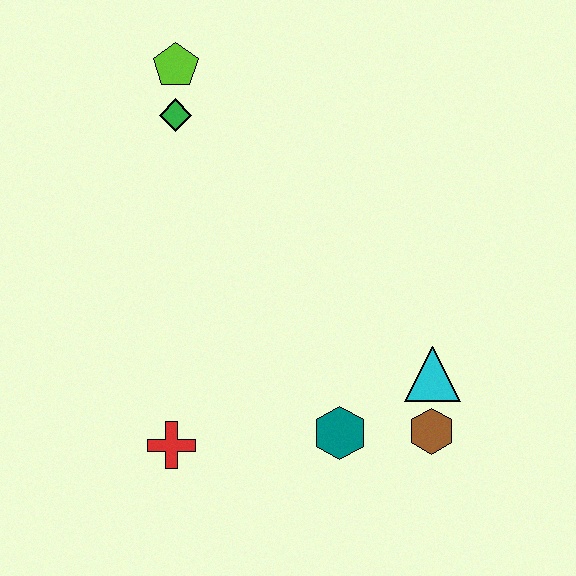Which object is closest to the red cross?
The teal hexagon is closest to the red cross.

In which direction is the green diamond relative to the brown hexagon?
The green diamond is above the brown hexagon.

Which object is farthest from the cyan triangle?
The lime pentagon is farthest from the cyan triangle.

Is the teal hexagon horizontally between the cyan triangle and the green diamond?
Yes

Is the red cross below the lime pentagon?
Yes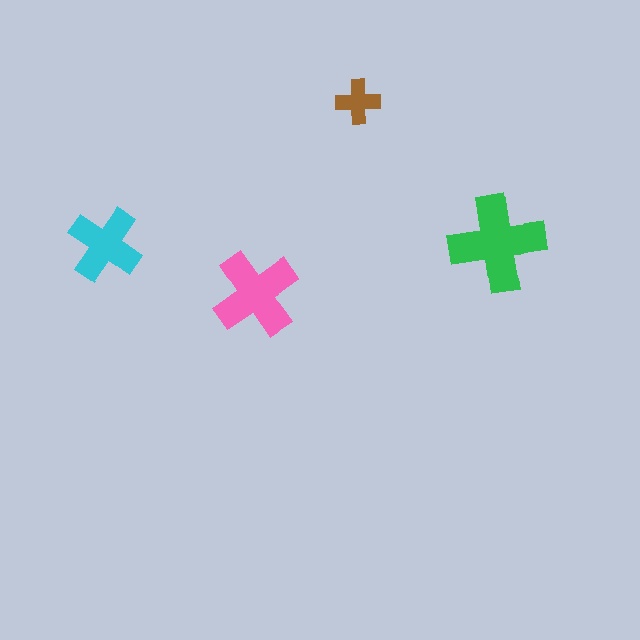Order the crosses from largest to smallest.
the green one, the pink one, the cyan one, the brown one.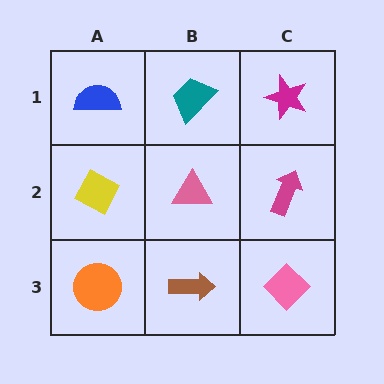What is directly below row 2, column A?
An orange circle.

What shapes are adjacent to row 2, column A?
A blue semicircle (row 1, column A), an orange circle (row 3, column A), a pink triangle (row 2, column B).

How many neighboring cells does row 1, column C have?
2.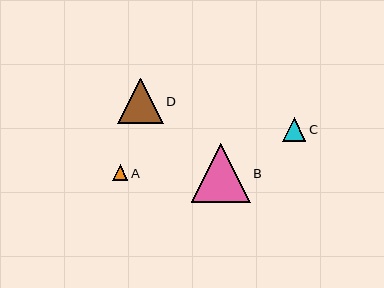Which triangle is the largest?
Triangle B is the largest with a size of approximately 59 pixels.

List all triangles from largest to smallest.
From largest to smallest: B, D, C, A.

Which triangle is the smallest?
Triangle A is the smallest with a size of approximately 16 pixels.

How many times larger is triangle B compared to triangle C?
Triangle B is approximately 2.5 times the size of triangle C.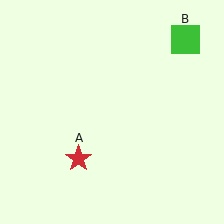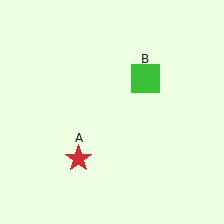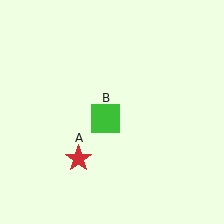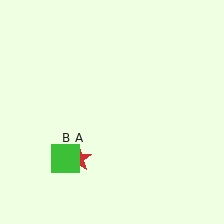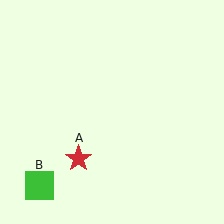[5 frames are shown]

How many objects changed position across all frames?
1 object changed position: green square (object B).